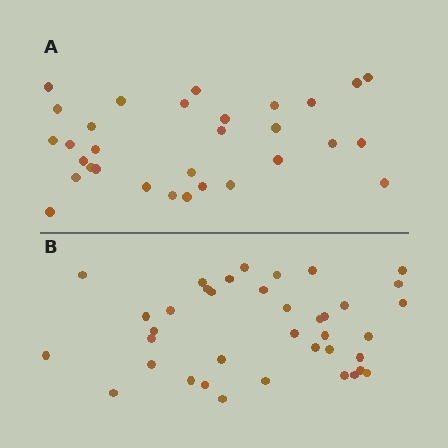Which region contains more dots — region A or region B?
Region B (the bottom region) has more dots.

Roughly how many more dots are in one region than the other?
Region B has roughly 8 or so more dots than region A.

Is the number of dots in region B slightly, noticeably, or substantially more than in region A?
Region B has only slightly more — the two regions are fairly close. The ratio is roughly 1.2 to 1.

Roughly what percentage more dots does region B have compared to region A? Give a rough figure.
About 25% more.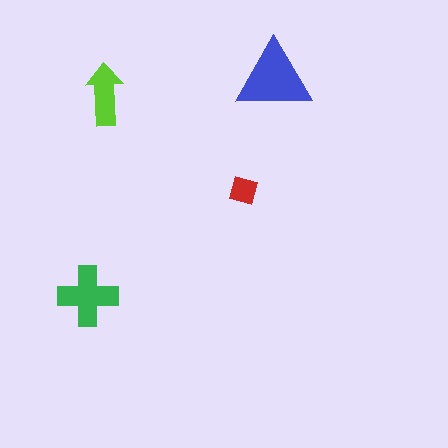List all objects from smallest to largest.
The red diamond, the lime arrow, the green cross, the blue triangle.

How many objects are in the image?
There are 4 objects in the image.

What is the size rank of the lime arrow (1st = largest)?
3rd.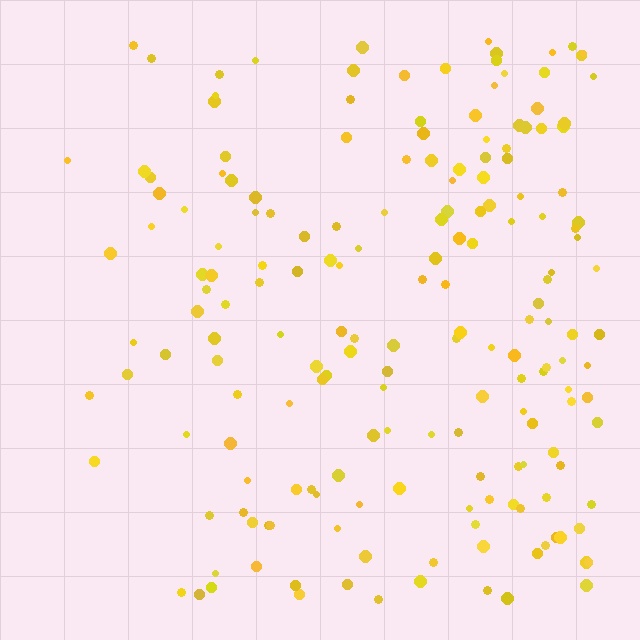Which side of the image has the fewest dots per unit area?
The left.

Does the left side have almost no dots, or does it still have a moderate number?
Still a moderate number, just noticeably fewer than the right.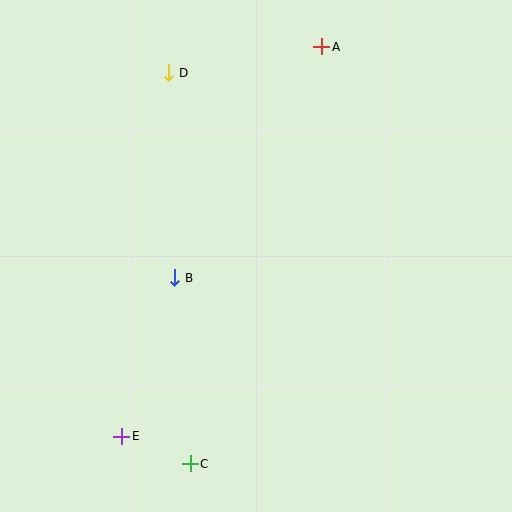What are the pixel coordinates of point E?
Point E is at (122, 436).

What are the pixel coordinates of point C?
Point C is at (190, 464).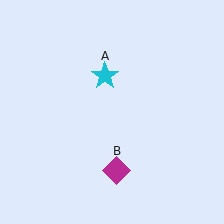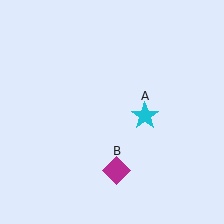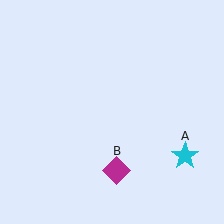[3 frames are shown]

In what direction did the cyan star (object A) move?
The cyan star (object A) moved down and to the right.